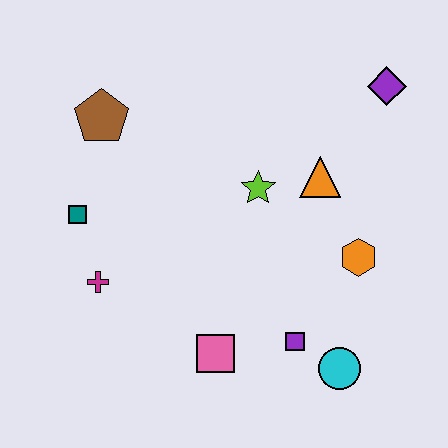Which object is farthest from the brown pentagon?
The cyan circle is farthest from the brown pentagon.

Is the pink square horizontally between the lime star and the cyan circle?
No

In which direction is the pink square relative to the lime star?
The pink square is below the lime star.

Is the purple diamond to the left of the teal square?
No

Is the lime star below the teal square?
No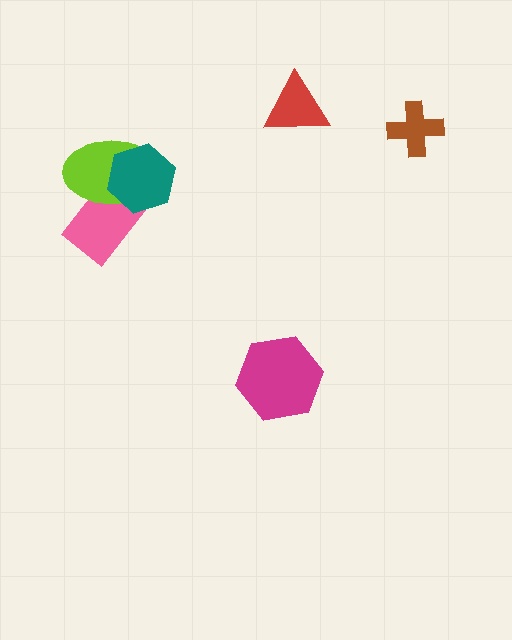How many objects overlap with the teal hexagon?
2 objects overlap with the teal hexagon.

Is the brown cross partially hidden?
No, no other shape covers it.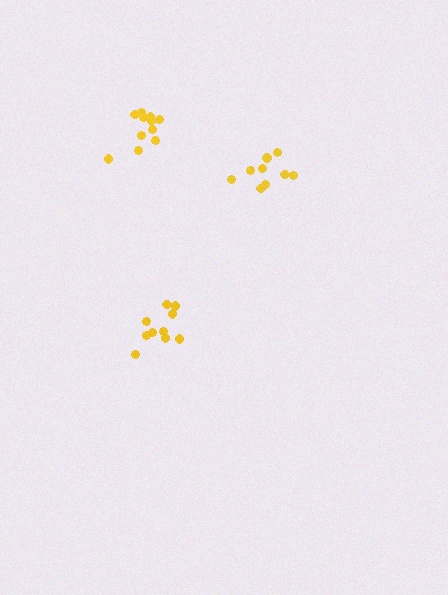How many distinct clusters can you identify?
There are 3 distinct clusters.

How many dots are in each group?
Group 1: 10 dots, Group 2: 9 dots, Group 3: 11 dots (30 total).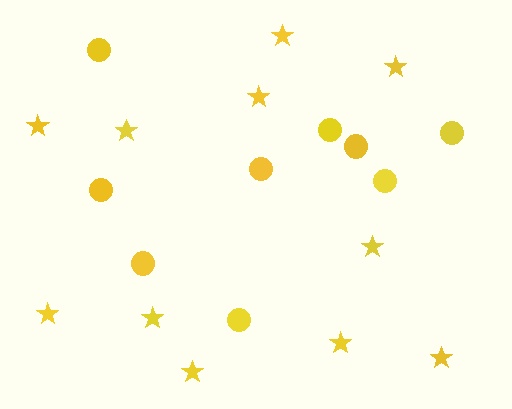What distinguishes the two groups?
There are 2 groups: one group of stars (11) and one group of circles (9).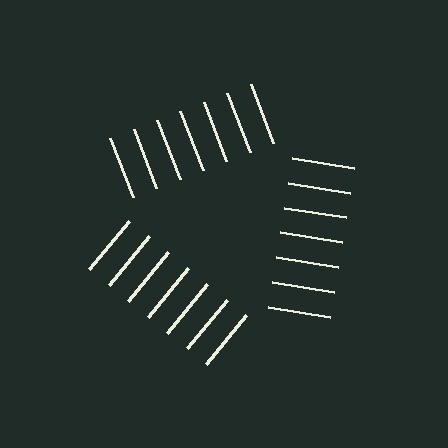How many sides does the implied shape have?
3 sides — the line-ends trace a triangle.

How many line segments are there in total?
21 — 7 along each of the 3 edges.